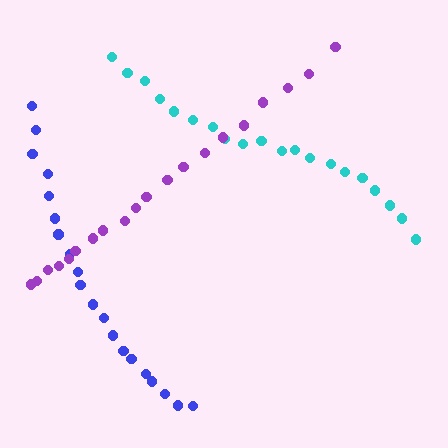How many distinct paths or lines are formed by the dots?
There are 3 distinct paths.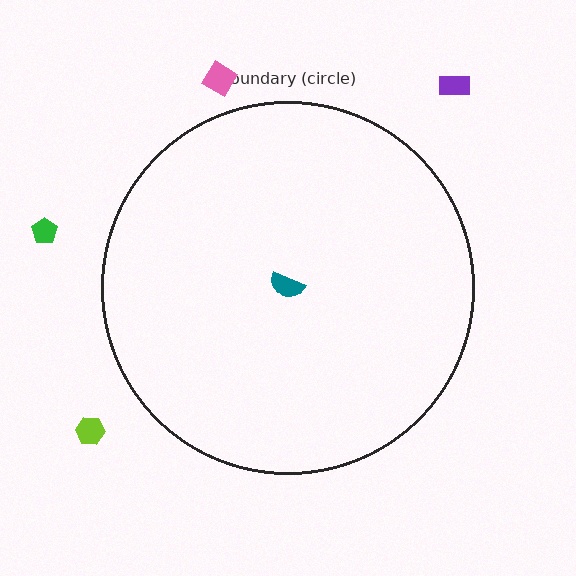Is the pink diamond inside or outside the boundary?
Outside.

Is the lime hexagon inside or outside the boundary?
Outside.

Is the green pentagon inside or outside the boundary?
Outside.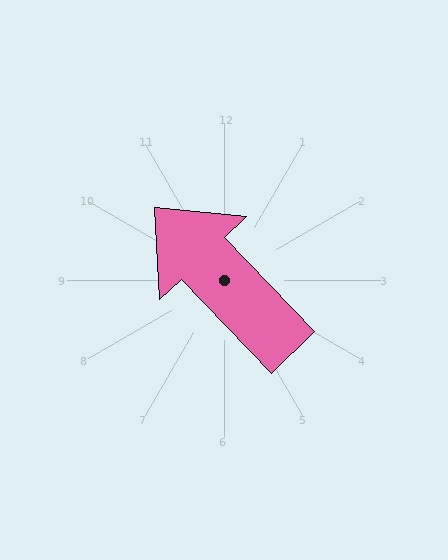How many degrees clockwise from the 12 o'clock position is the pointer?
Approximately 316 degrees.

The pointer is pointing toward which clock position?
Roughly 11 o'clock.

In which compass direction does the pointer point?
Northwest.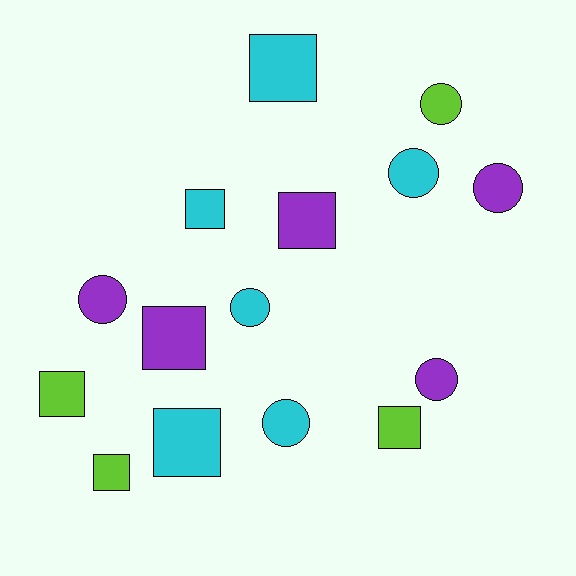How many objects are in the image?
There are 15 objects.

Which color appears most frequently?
Cyan, with 6 objects.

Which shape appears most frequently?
Square, with 8 objects.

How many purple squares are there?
There are 2 purple squares.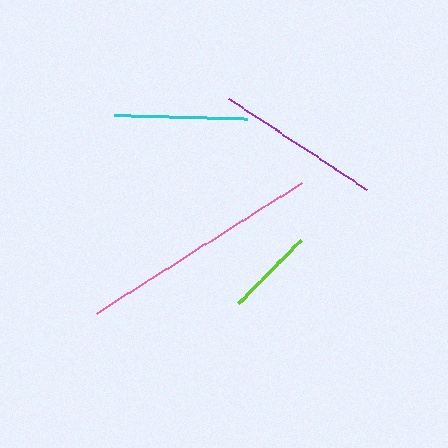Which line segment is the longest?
The pink line is the longest at approximately 243 pixels.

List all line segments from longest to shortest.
From longest to shortest: pink, purple, cyan, lime.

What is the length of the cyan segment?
The cyan segment is approximately 133 pixels long.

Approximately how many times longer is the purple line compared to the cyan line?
The purple line is approximately 1.2 times the length of the cyan line.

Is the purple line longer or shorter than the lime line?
The purple line is longer than the lime line.